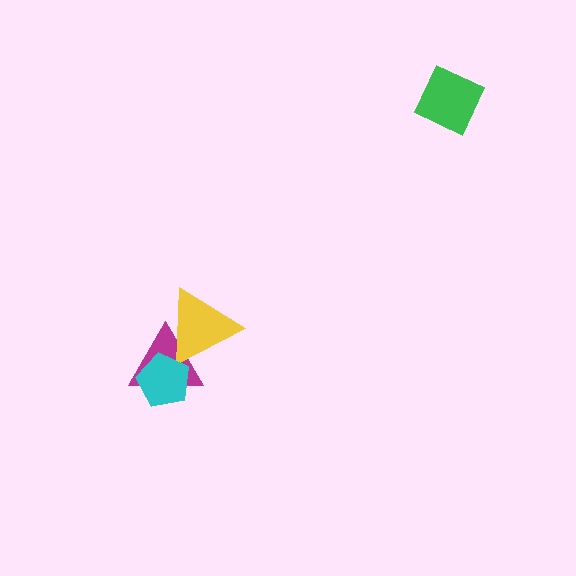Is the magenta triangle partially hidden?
Yes, it is partially covered by another shape.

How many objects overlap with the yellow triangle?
2 objects overlap with the yellow triangle.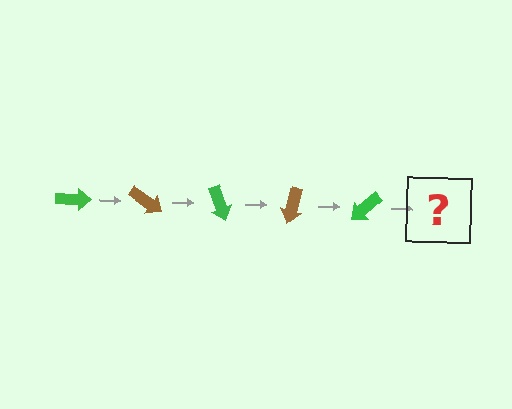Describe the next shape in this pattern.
It should be a brown arrow, rotated 175 degrees from the start.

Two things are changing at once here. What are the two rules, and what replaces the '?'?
The two rules are that it rotates 35 degrees each step and the color cycles through green and brown. The '?' should be a brown arrow, rotated 175 degrees from the start.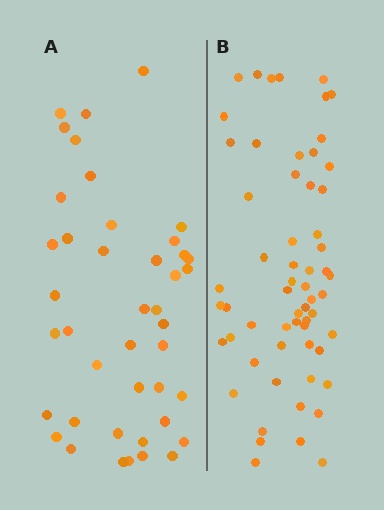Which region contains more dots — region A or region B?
Region B (the right region) has more dots.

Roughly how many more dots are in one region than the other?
Region B has approximately 20 more dots than region A.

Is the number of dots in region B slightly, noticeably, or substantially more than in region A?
Region B has noticeably more, but not dramatically so. The ratio is roughly 1.4 to 1.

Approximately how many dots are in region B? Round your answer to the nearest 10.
About 60 dots.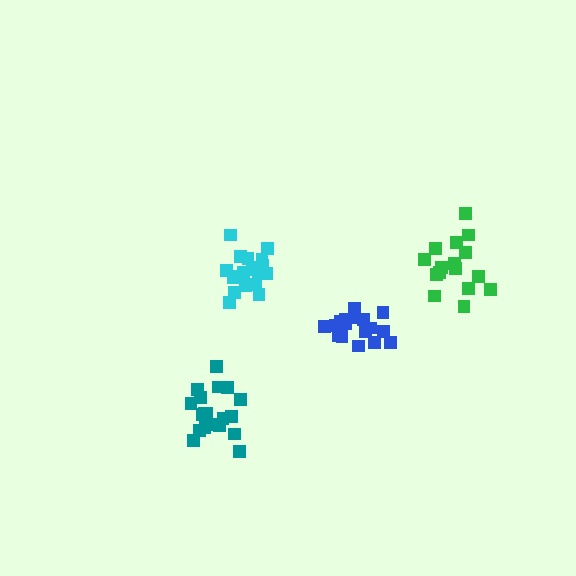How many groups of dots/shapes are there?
There are 4 groups.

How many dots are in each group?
Group 1: 16 dots, Group 2: 17 dots, Group 3: 20 dots, Group 4: 19 dots (72 total).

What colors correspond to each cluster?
The clusters are colored: green, blue, teal, cyan.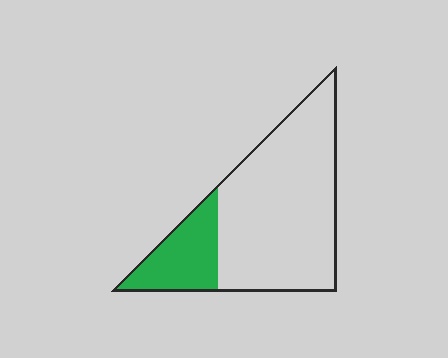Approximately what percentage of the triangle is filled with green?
Approximately 25%.